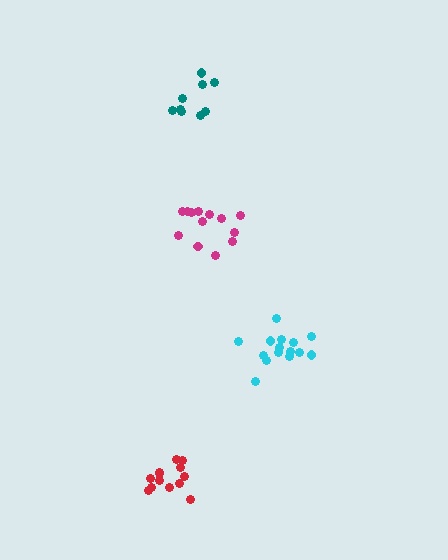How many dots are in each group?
Group 1: 13 dots, Group 2: 13 dots, Group 3: 9 dots, Group 4: 15 dots (50 total).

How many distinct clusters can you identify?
There are 4 distinct clusters.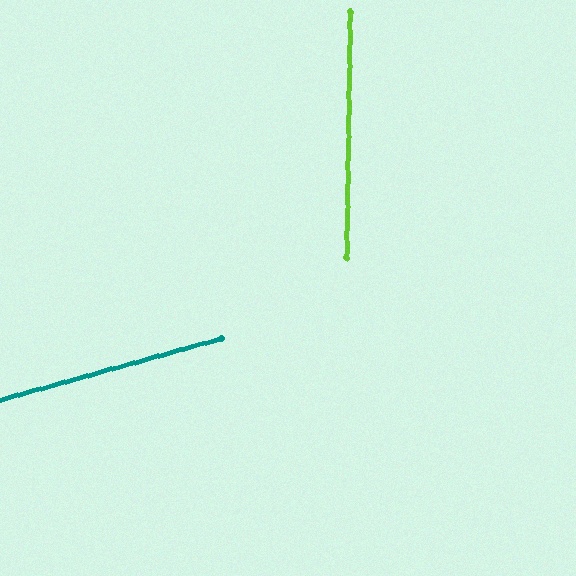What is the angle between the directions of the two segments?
Approximately 74 degrees.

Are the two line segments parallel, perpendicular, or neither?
Neither parallel nor perpendicular — they differ by about 74°.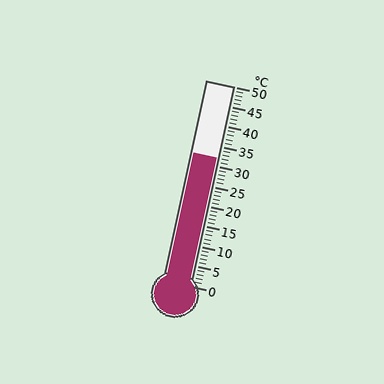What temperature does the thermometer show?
The thermometer shows approximately 32°C.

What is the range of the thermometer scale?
The thermometer scale ranges from 0°C to 50°C.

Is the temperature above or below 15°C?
The temperature is above 15°C.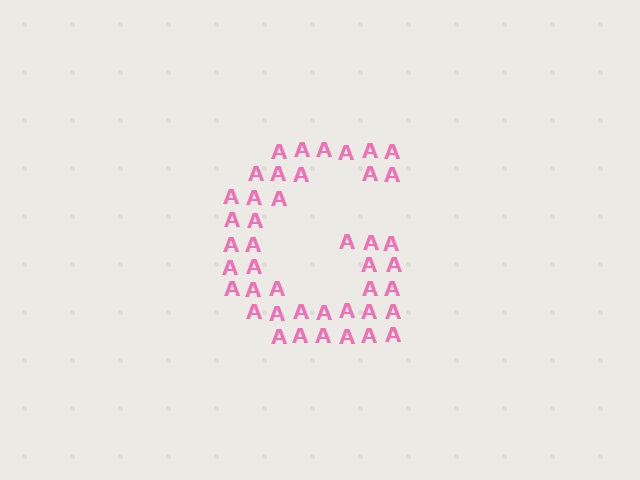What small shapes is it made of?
It is made of small letter A's.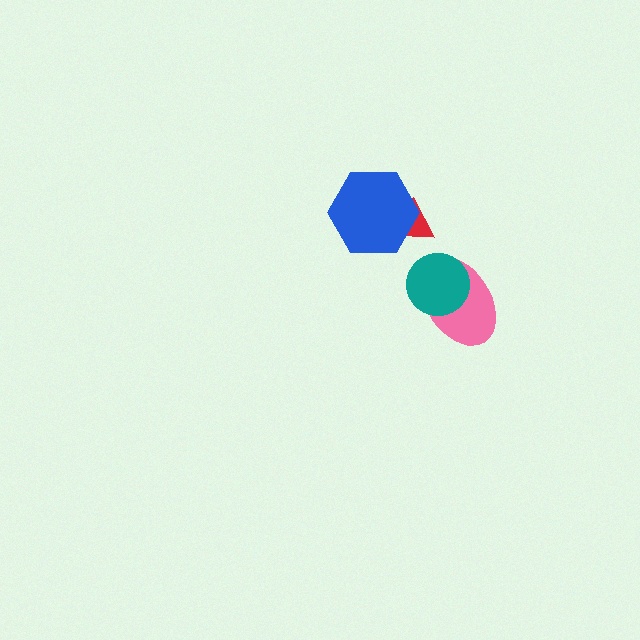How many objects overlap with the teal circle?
1 object overlaps with the teal circle.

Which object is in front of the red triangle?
The blue hexagon is in front of the red triangle.